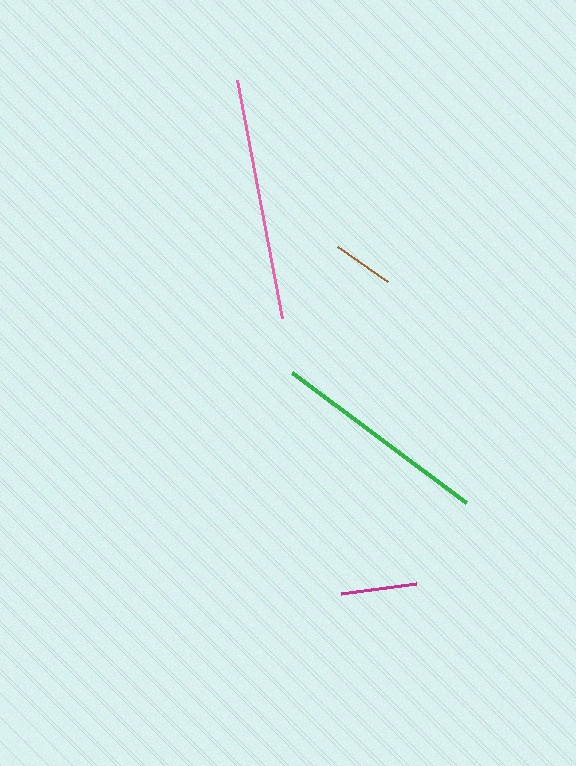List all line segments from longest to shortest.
From longest to shortest: pink, green, magenta, brown.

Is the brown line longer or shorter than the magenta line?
The magenta line is longer than the brown line.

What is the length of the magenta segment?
The magenta segment is approximately 76 pixels long.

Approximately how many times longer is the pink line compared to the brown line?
The pink line is approximately 3.9 times the length of the brown line.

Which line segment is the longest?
The pink line is the longest at approximately 242 pixels.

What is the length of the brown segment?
The brown segment is approximately 62 pixels long.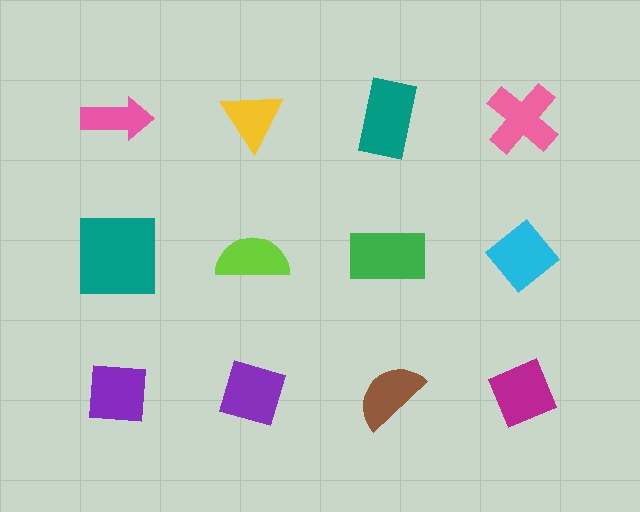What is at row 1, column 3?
A teal rectangle.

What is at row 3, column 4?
A magenta diamond.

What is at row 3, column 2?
A purple diamond.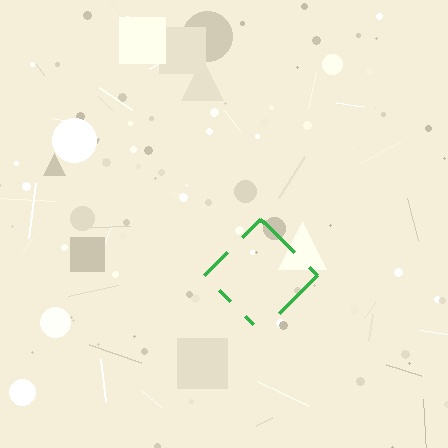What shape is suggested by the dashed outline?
The dashed outline suggests a diamond.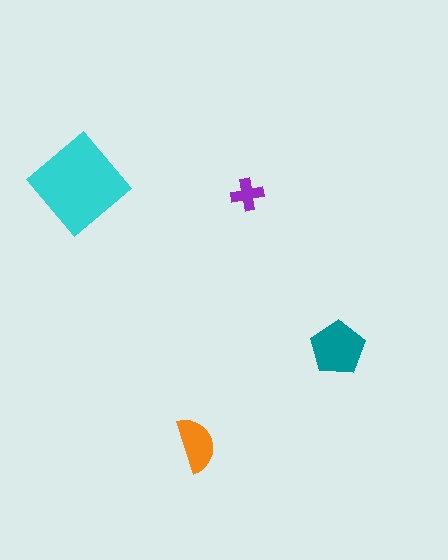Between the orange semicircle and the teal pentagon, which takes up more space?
The teal pentagon.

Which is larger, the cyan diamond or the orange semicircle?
The cyan diamond.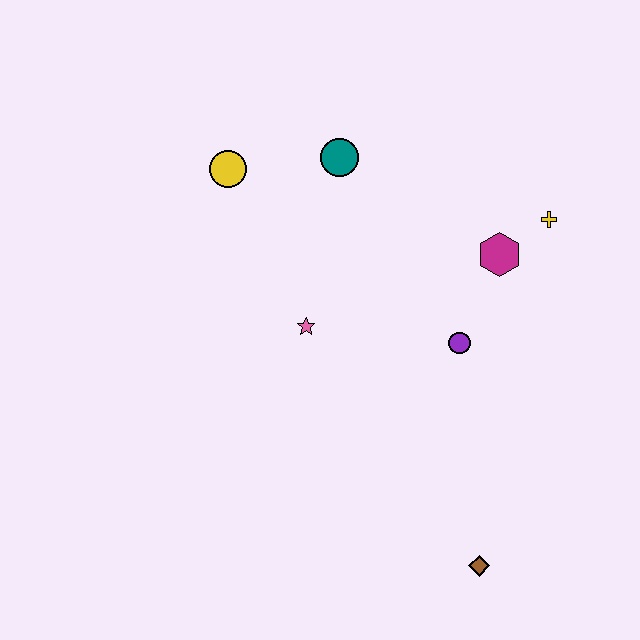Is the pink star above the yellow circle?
No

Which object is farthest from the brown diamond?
The yellow circle is farthest from the brown diamond.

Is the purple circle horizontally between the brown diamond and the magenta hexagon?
No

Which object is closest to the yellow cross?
The magenta hexagon is closest to the yellow cross.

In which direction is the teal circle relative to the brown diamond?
The teal circle is above the brown diamond.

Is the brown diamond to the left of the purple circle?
No